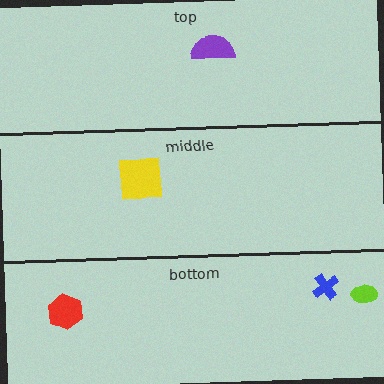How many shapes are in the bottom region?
3.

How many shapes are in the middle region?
1.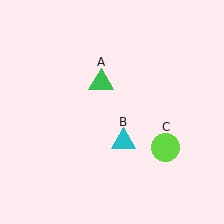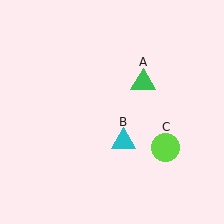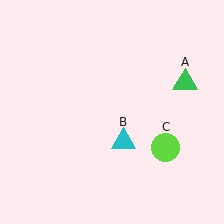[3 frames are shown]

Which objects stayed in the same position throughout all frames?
Cyan triangle (object B) and lime circle (object C) remained stationary.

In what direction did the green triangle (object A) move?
The green triangle (object A) moved right.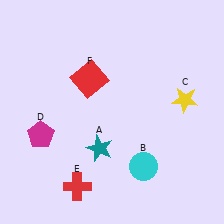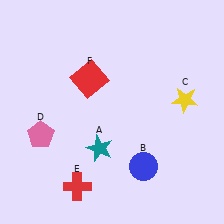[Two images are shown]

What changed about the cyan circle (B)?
In Image 1, B is cyan. In Image 2, it changed to blue.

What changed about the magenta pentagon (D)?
In Image 1, D is magenta. In Image 2, it changed to pink.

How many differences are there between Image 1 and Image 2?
There are 2 differences between the two images.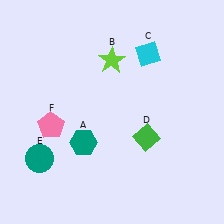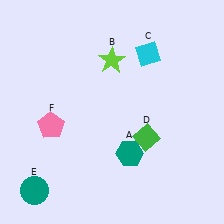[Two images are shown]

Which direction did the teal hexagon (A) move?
The teal hexagon (A) moved right.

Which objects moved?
The objects that moved are: the teal hexagon (A), the teal circle (E).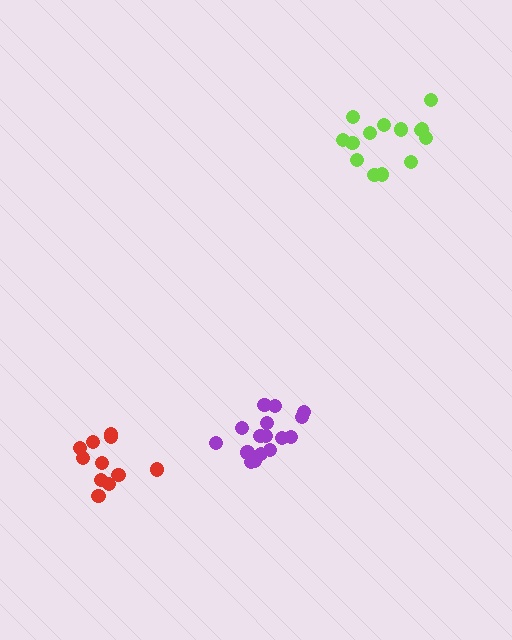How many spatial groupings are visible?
There are 3 spatial groupings.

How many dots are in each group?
Group 1: 14 dots, Group 2: 16 dots, Group 3: 11 dots (41 total).